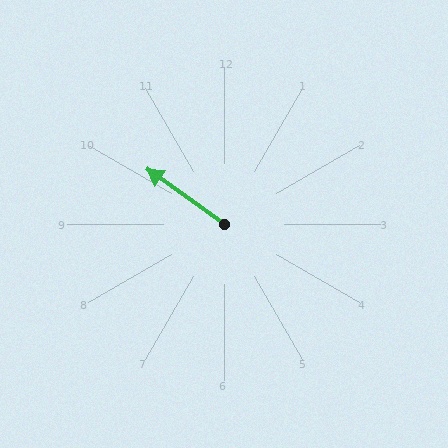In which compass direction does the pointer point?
Northwest.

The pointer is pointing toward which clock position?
Roughly 10 o'clock.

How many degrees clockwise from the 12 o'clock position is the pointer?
Approximately 306 degrees.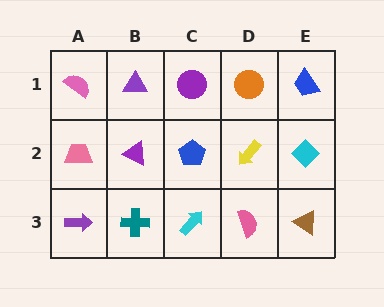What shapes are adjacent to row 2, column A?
A pink semicircle (row 1, column A), a purple arrow (row 3, column A), a purple triangle (row 2, column B).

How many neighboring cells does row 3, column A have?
2.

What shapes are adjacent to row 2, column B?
A purple triangle (row 1, column B), a teal cross (row 3, column B), a pink trapezoid (row 2, column A), a blue pentagon (row 2, column C).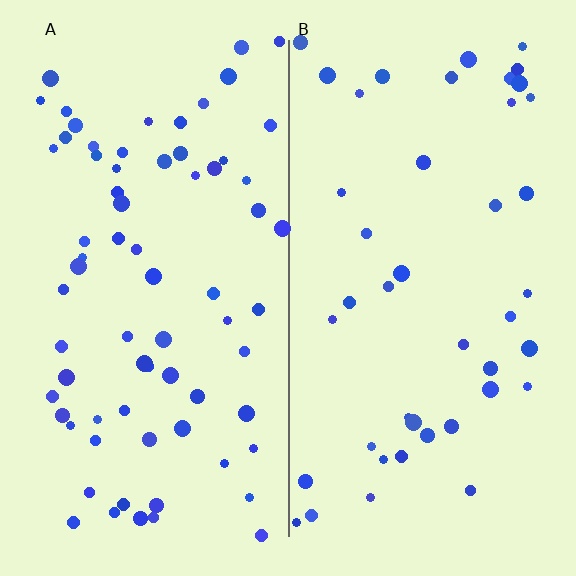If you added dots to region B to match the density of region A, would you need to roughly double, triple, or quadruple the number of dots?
Approximately double.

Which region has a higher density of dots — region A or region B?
A (the left).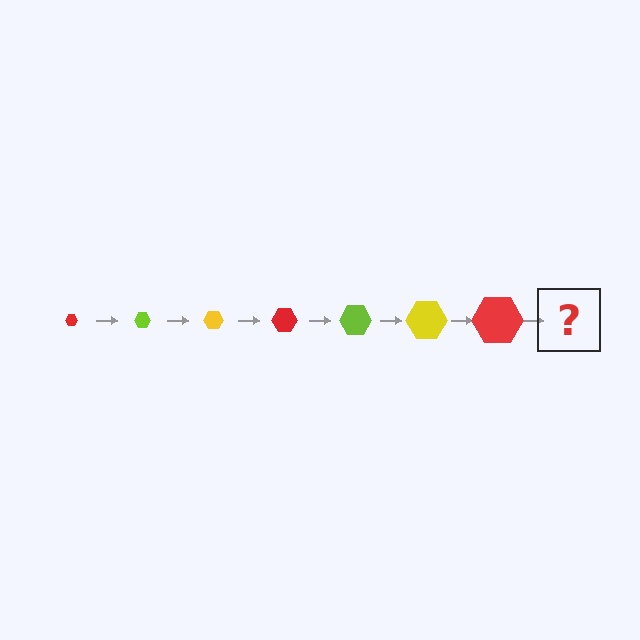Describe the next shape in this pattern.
It should be a lime hexagon, larger than the previous one.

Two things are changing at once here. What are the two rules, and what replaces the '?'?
The two rules are that the hexagon grows larger each step and the color cycles through red, lime, and yellow. The '?' should be a lime hexagon, larger than the previous one.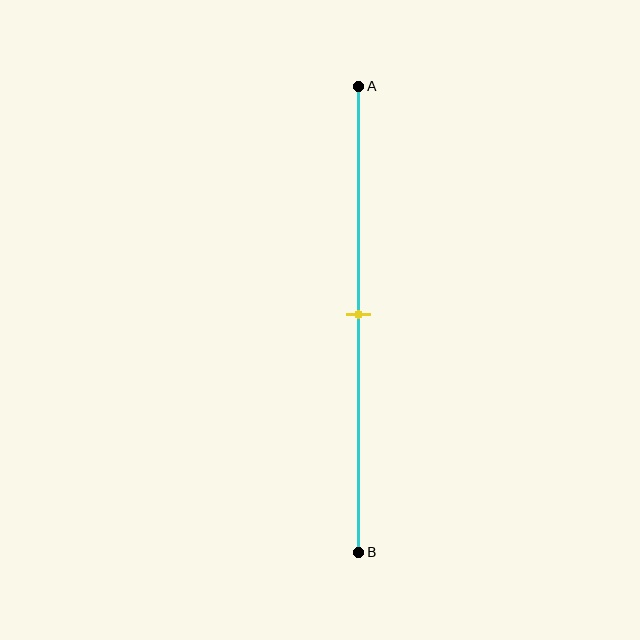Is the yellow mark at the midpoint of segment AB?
Yes, the mark is approximately at the midpoint.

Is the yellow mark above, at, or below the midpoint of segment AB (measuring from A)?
The yellow mark is approximately at the midpoint of segment AB.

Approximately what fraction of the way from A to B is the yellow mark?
The yellow mark is approximately 50% of the way from A to B.